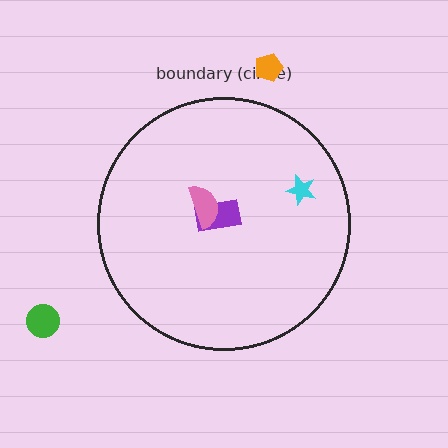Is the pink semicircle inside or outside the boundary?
Inside.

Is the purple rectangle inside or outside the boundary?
Inside.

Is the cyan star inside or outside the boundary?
Inside.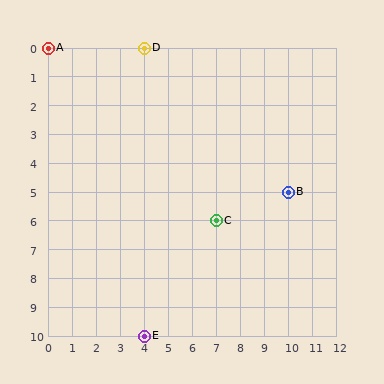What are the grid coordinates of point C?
Point C is at grid coordinates (7, 6).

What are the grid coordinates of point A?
Point A is at grid coordinates (0, 0).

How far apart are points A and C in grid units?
Points A and C are 7 columns and 6 rows apart (about 9.2 grid units diagonally).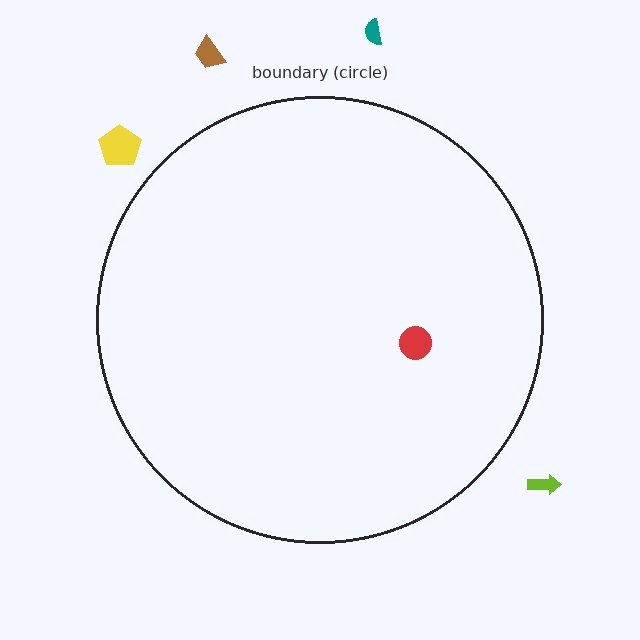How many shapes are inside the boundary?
1 inside, 4 outside.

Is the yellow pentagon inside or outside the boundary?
Outside.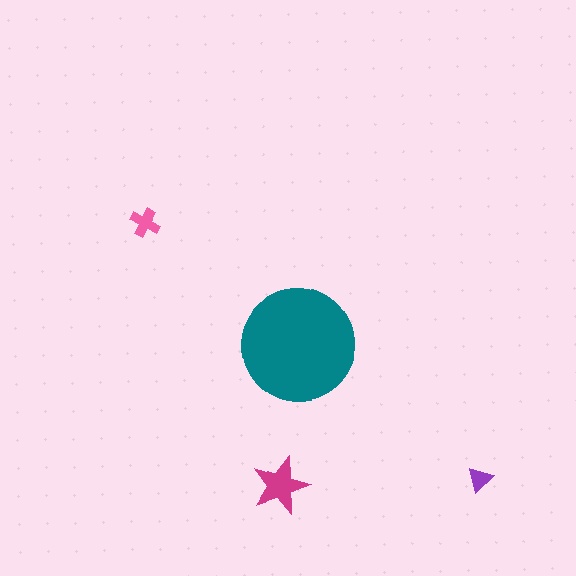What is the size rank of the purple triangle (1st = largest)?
4th.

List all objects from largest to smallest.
The teal circle, the magenta star, the pink cross, the purple triangle.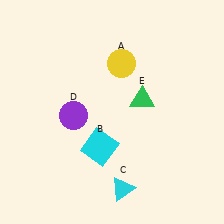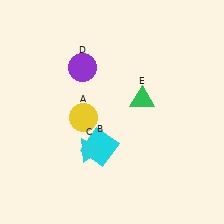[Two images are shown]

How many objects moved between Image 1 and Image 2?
3 objects moved between the two images.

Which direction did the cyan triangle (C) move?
The cyan triangle (C) moved up.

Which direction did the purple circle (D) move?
The purple circle (D) moved up.